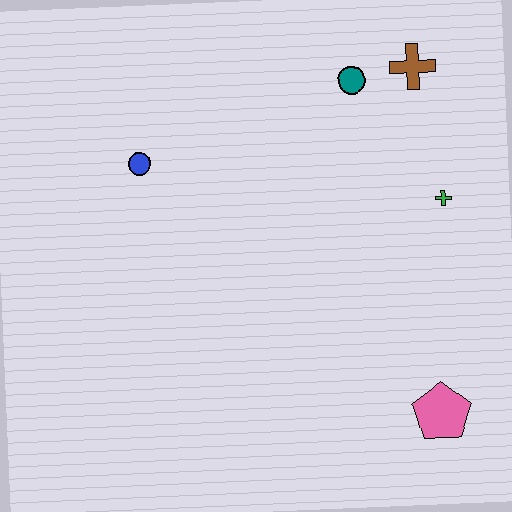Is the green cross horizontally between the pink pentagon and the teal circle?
No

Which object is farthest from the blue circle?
The pink pentagon is farthest from the blue circle.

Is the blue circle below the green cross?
No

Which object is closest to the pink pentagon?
The green cross is closest to the pink pentagon.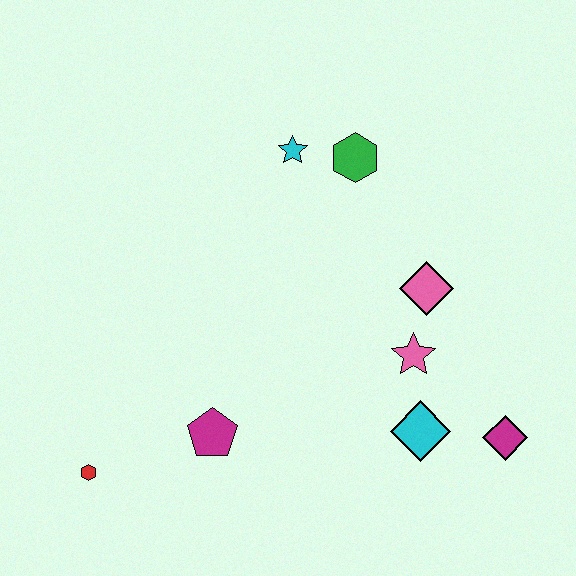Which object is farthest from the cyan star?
The red hexagon is farthest from the cyan star.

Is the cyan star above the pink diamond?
Yes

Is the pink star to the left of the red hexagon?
No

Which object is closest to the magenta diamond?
The cyan diamond is closest to the magenta diamond.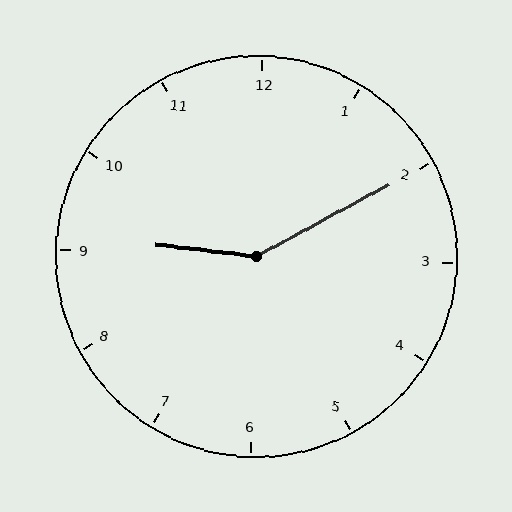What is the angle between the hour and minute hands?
Approximately 145 degrees.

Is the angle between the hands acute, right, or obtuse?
It is obtuse.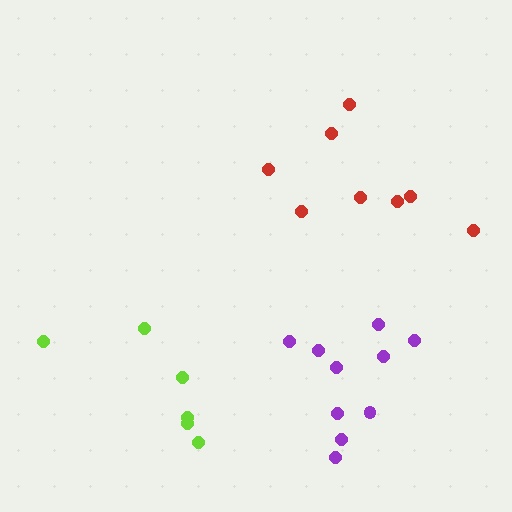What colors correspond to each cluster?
The clusters are colored: red, lime, purple.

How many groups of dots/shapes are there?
There are 3 groups.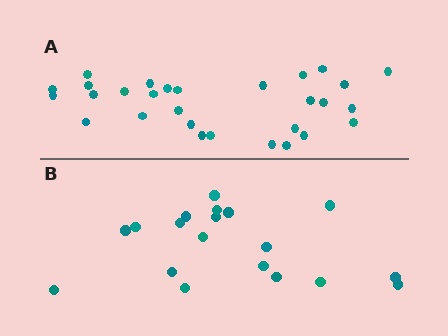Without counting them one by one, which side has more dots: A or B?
Region A (the top region) has more dots.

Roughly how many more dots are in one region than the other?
Region A has roughly 10 or so more dots than region B.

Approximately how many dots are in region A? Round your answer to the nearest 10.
About 30 dots. (The exact count is 29, which rounds to 30.)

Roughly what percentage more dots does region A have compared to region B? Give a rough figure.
About 55% more.